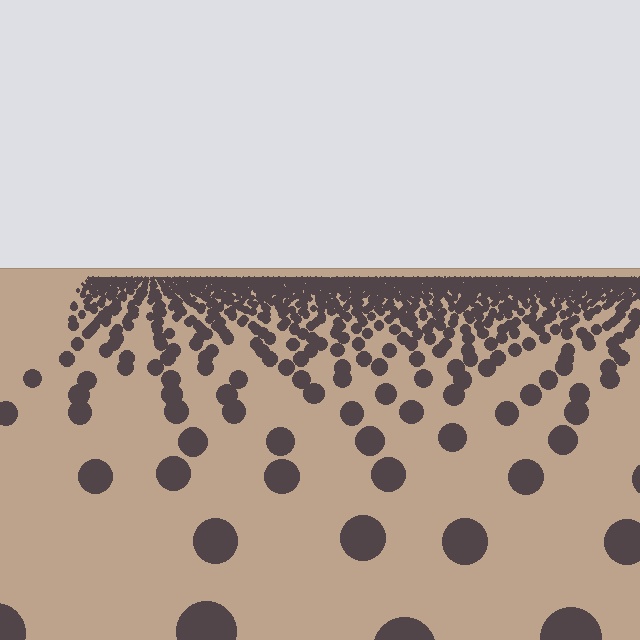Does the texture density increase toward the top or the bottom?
Density increases toward the top.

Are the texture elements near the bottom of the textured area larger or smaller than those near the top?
Larger. Near the bottom, elements are closer to the viewer and appear at a bigger on-screen size.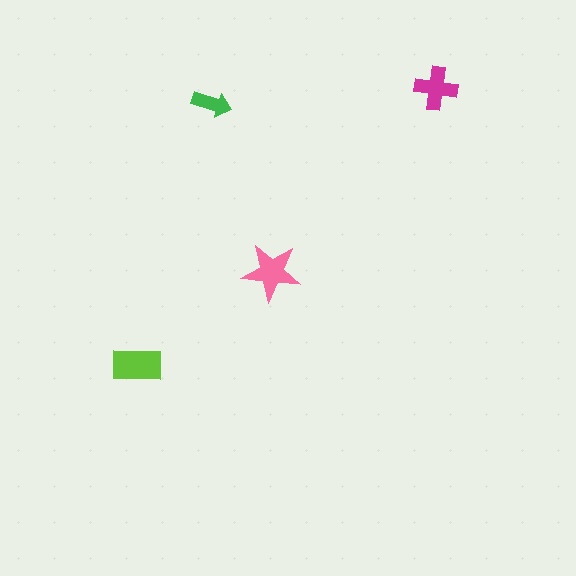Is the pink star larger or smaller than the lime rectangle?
Smaller.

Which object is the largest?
The lime rectangle.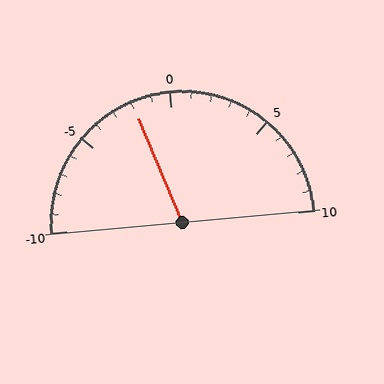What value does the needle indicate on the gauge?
The needle indicates approximately -2.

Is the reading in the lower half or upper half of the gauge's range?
The reading is in the lower half of the range (-10 to 10).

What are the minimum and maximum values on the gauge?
The gauge ranges from -10 to 10.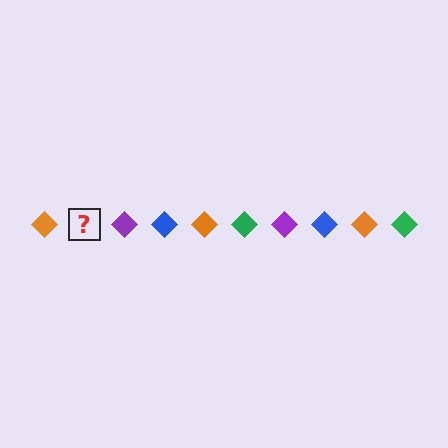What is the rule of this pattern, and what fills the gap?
The rule is that the pattern cycles through orange, green, purple, blue diamonds. The gap should be filled with a green diamond.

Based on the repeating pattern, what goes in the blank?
The blank should be a green diamond.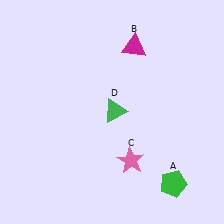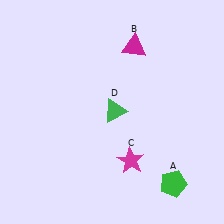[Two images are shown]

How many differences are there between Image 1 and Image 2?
There is 1 difference between the two images.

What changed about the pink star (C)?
In Image 1, C is pink. In Image 2, it changed to magenta.